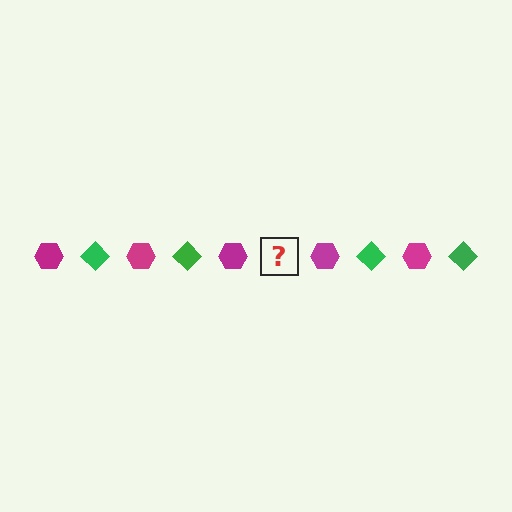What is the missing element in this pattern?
The missing element is a green diamond.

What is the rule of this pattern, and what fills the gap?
The rule is that the pattern alternates between magenta hexagon and green diamond. The gap should be filled with a green diamond.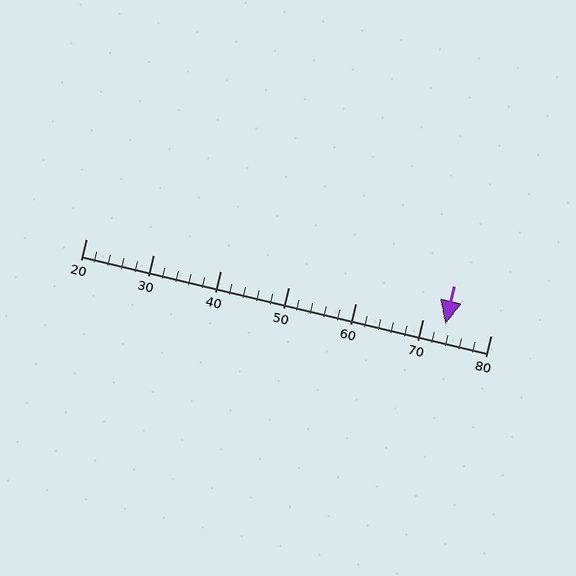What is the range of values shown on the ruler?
The ruler shows values from 20 to 80.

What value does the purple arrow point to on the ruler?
The purple arrow points to approximately 73.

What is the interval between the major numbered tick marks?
The major tick marks are spaced 10 units apart.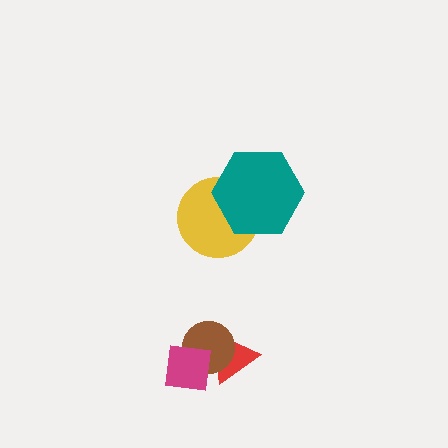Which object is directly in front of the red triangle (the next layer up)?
The brown circle is directly in front of the red triangle.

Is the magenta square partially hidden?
No, no other shape covers it.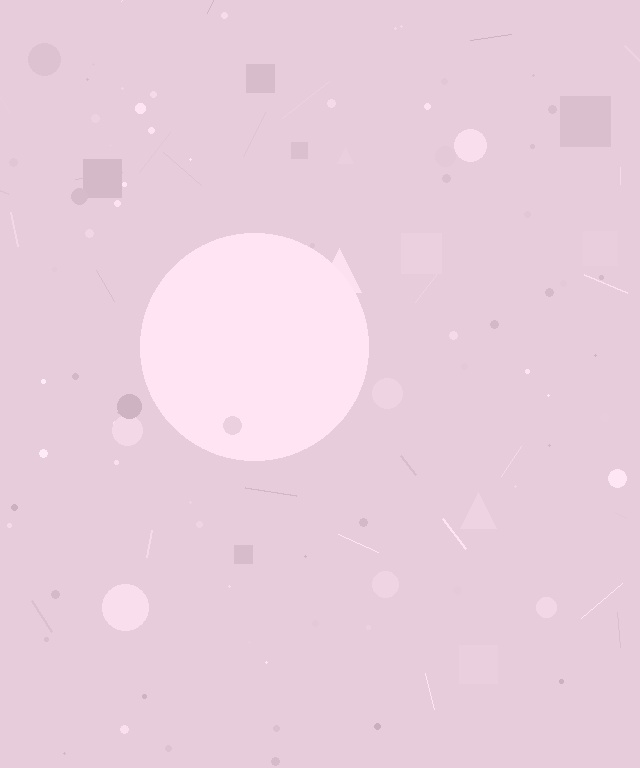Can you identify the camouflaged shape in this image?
The camouflaged shape is a circle.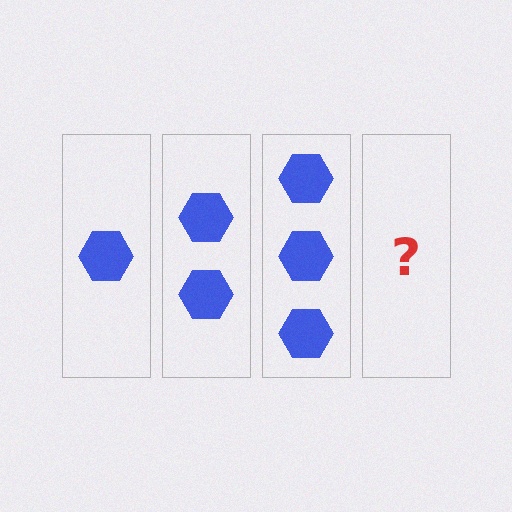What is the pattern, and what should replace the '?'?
The pattern is that each step adds one more hexagon. The '?' should be 4 hexagons.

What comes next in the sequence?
The next element should be 4 hexagons.